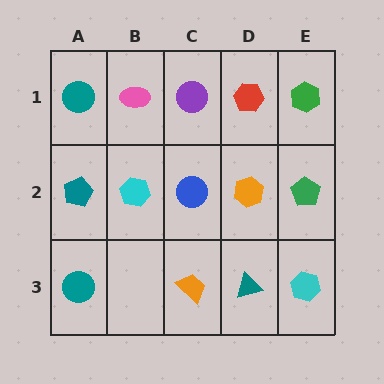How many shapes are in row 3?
4 shapes.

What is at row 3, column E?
A cyan hexagon.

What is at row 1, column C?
A purple circle.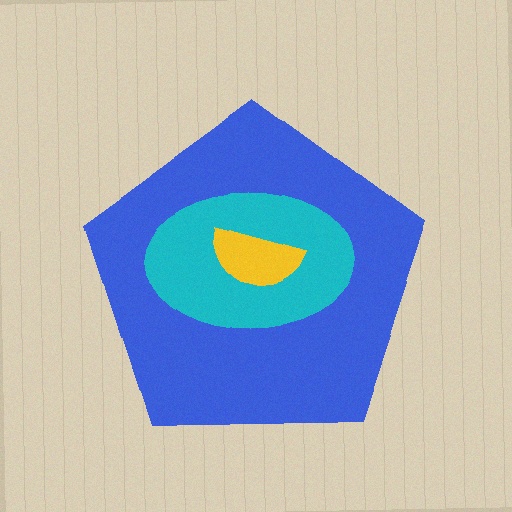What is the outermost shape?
The blue pentagon.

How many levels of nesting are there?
3.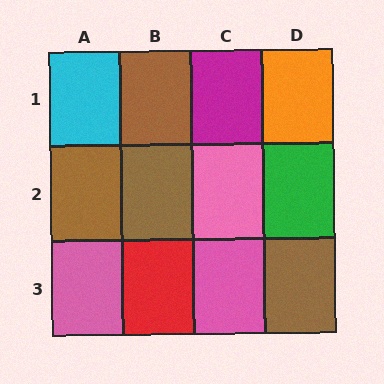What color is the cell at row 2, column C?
Pink.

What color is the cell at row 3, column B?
Red.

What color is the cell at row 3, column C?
Pink.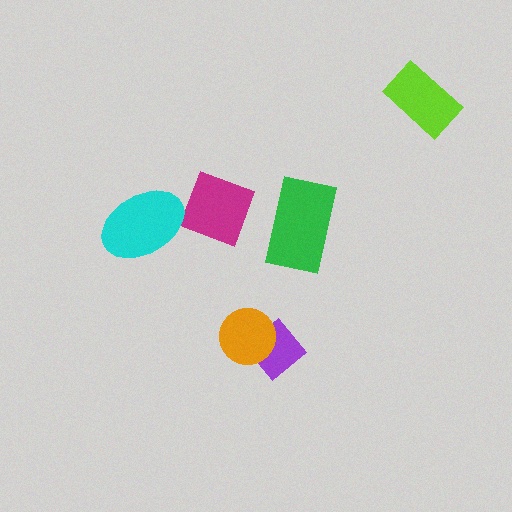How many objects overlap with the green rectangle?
0 objects overlap with the green rectangle.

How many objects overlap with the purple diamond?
1 object overlaps with the purple diamond.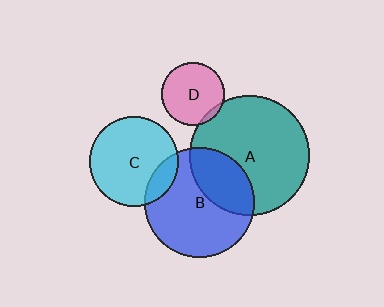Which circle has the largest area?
Circle A (teal).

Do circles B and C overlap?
Yes.